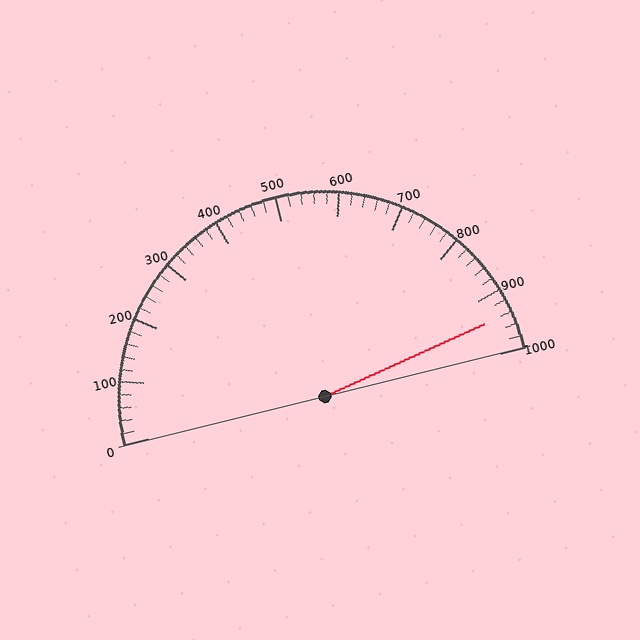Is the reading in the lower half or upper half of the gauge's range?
The reading is in the upper half of the range (0 to 1000).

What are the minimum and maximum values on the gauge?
The gauge ranges from 0 to 1000.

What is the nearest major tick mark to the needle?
The nearest major tick mark is 900.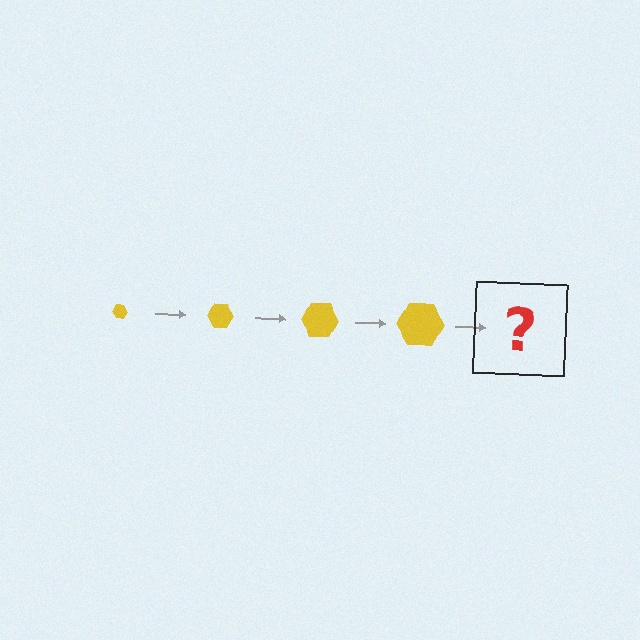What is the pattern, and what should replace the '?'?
The pattern is that the hexagon gets progressively larger each step. The '?' should be a yellow hexagon, larger than the previous one.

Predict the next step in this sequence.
The next step is a yellow hexagon, larger than the previous one.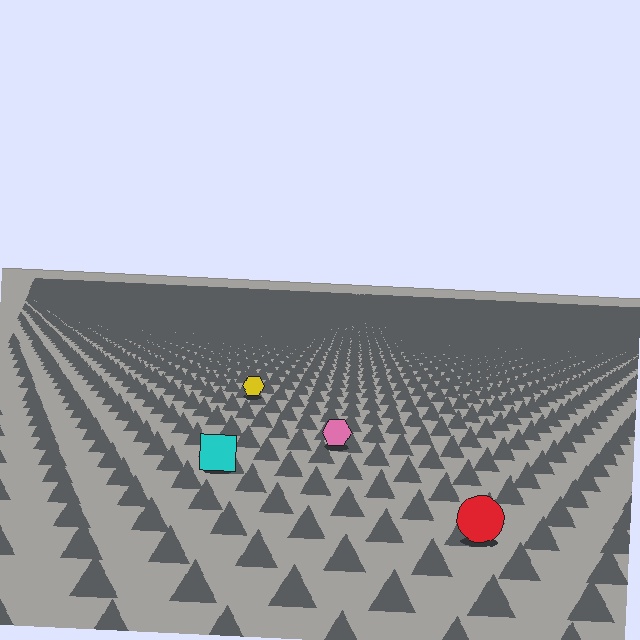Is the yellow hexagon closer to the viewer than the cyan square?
No. The cyan square is closer — you can tell from the texture gradient: the ground texture is coarser near it.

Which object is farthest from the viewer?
The yellow hexagon is farthest from the viewer. It appears smaller and the ground texture around it is denser.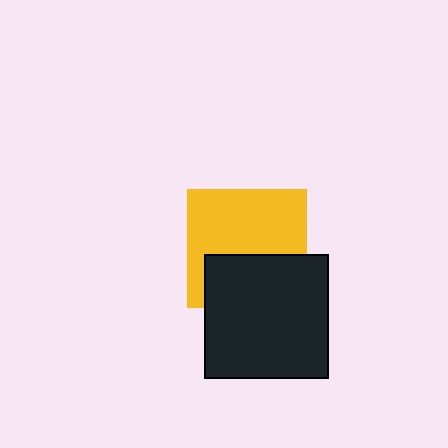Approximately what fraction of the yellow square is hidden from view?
Roughly 40% of the yellow square is hidden behind the black square.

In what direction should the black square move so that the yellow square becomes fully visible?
The black square should move down. That is the shortest direction to clear the overlap and leave the yellow square fully visible.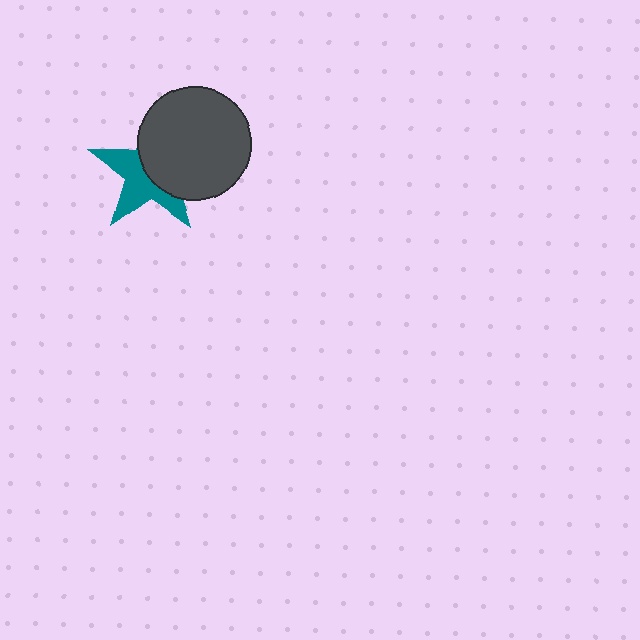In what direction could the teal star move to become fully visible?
The teal star could move left. That would shift it out from behind the dark gray circle entirely.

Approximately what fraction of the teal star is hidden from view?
Roughly 51% of the teal star is hidden behind the dark gray circle.